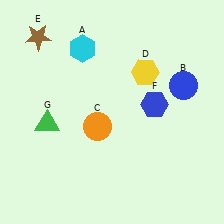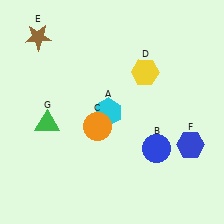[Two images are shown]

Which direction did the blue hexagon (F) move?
The blue hexagon (F) moved down.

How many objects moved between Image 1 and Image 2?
3 objects moved between the two images.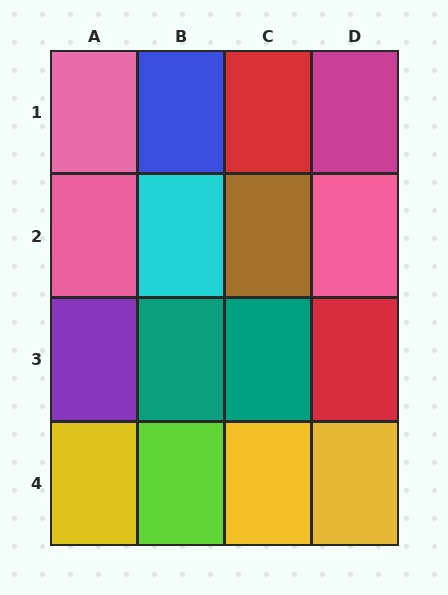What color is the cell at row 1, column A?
Pink.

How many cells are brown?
1 cell is brown.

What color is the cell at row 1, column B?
Blue.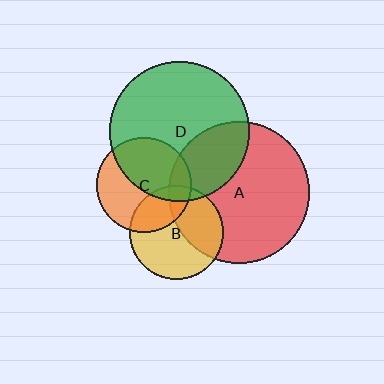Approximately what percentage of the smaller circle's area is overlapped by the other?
Approximately 30%.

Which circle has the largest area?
Circle A (red).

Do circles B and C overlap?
Yes.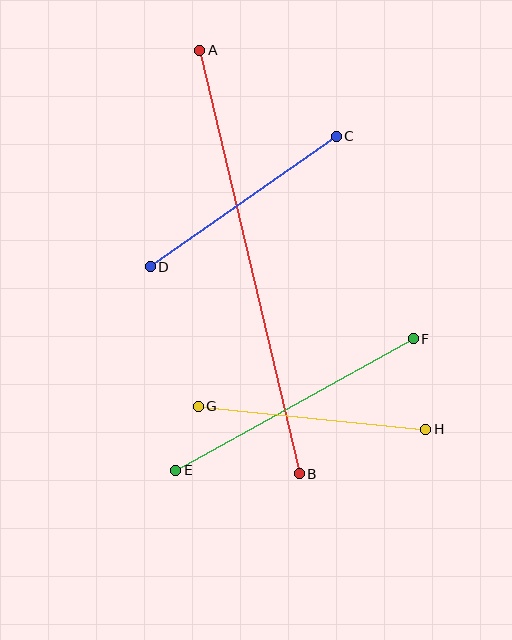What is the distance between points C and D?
The distance is approximately 227 pixels.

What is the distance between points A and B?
The distance is approximately 435 pixels.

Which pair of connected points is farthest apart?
Points A and B are farthest apart.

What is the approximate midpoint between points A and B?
The midpoint is at approximately (249, 262) pixels.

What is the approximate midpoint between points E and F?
The midpoint is at approximately (295, 405) pixels.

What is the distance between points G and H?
The distance is approximately 229 pixels.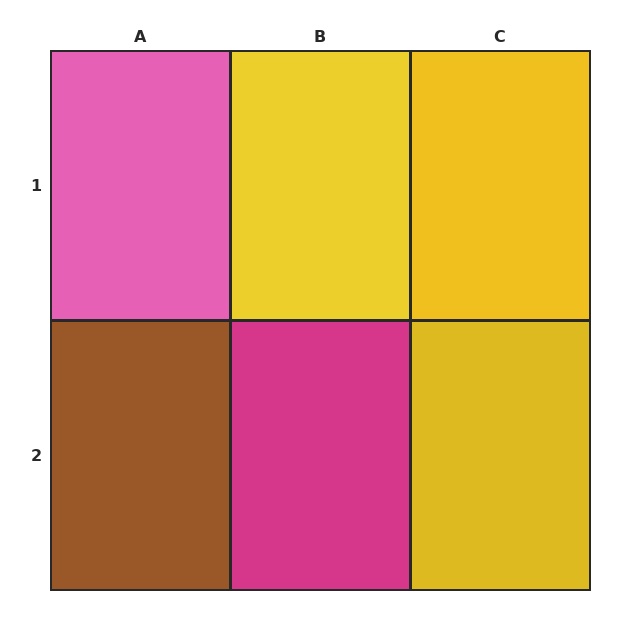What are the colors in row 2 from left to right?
Brown, magenta, yellow.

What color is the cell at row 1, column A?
Pink.